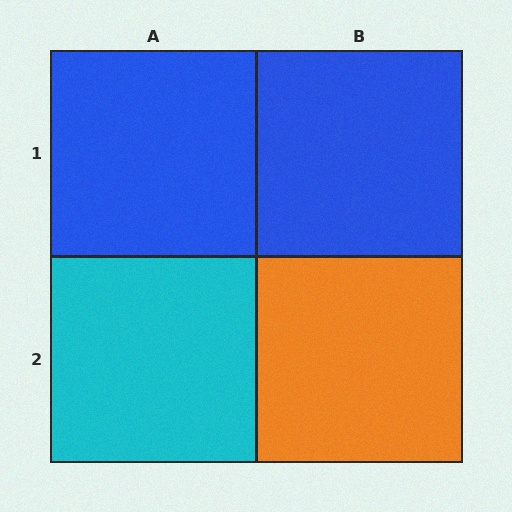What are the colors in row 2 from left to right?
Cyan, orange.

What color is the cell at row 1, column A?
Blue.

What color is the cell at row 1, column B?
Blue.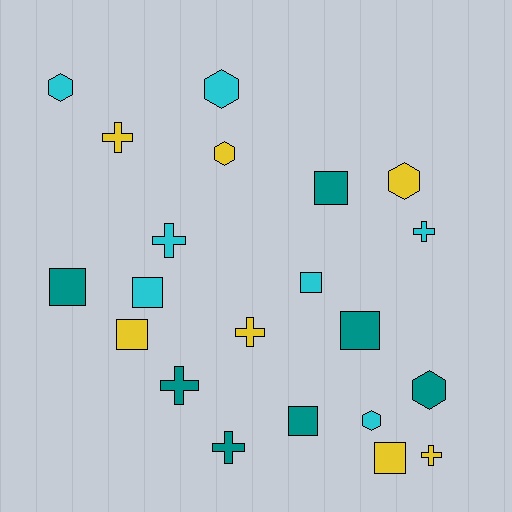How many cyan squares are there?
There are 2 cyan squares.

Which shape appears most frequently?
Square, with 8 objects.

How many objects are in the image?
There are 21 objects.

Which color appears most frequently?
Yellow, with 7 objects.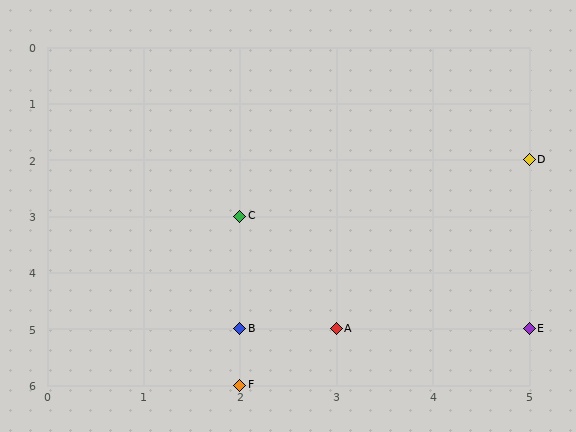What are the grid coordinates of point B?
Point B is at grid coordinates (2, 5).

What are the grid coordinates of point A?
Point A is at grid coordinates (3, 5).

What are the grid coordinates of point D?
Point D is at grid coordinates (5, 2).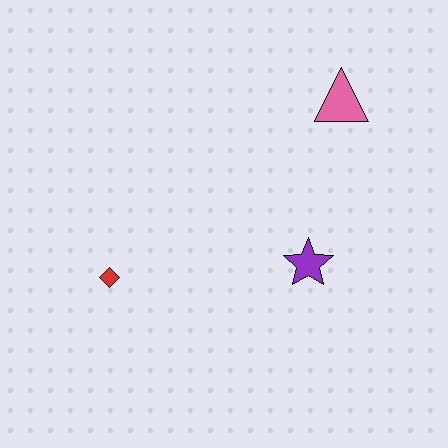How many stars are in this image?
There is 1 star.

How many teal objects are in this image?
There are no teal objects.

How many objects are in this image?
There are 3 objects.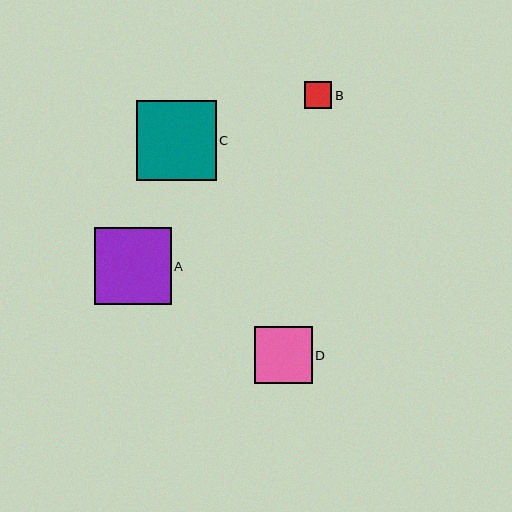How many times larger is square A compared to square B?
Square A is approximately 2.8 times the size of square B.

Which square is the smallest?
Square B is the smallest with a size of approximately 27 pixels.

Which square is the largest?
Square C is the largest with a size of approximately 80 pixels.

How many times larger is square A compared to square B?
Square A is approximately 2.8 times the size of square B.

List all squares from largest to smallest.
From largest to smallest: C, A, D, B.